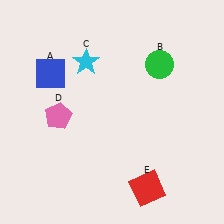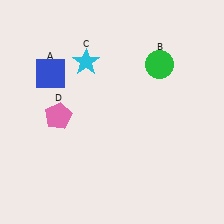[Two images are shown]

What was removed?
The red square (E) was removed in Image 2.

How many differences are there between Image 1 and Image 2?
There is 1 difference between the two images.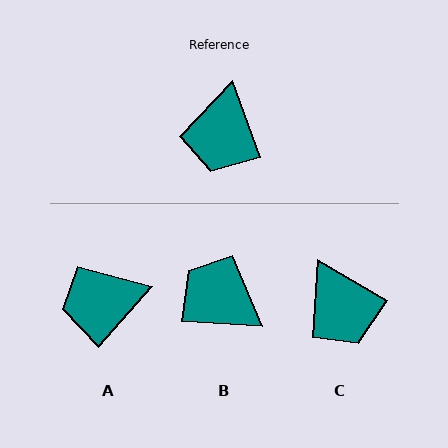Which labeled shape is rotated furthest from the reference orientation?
B, about 114 degrees away.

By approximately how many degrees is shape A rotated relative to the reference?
Approximately 62 degrees clockwise.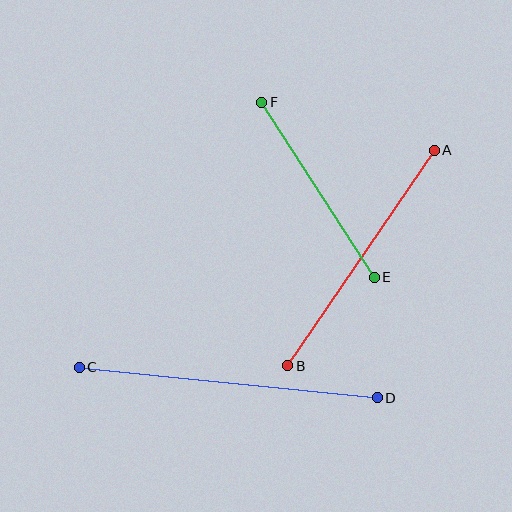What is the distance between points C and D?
The distance is approximately 300 pixels.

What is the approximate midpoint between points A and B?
The midpoint is at approximately (361, 258) pixels.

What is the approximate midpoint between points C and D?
The midpoint is at approximately (228, 383) pixels.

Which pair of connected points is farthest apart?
Points C and D are farthest apart.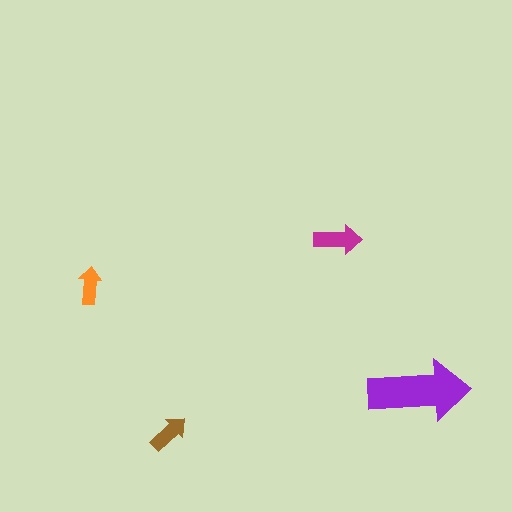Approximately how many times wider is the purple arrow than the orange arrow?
About 2.5 times wider.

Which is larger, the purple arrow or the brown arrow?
The purple one.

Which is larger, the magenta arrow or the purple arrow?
The purple one.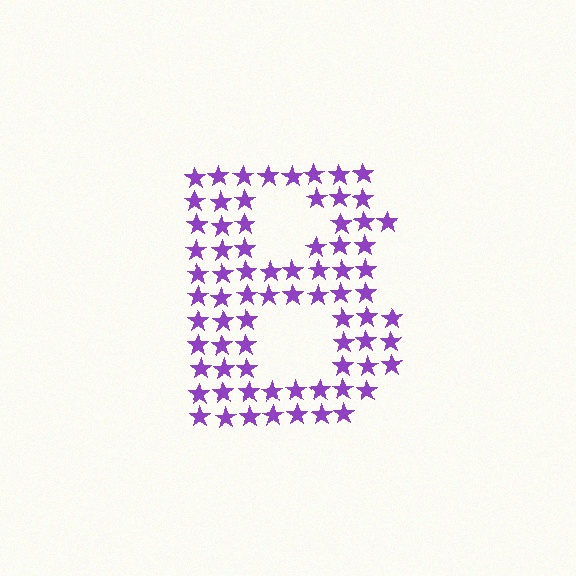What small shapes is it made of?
It is made of small stars.